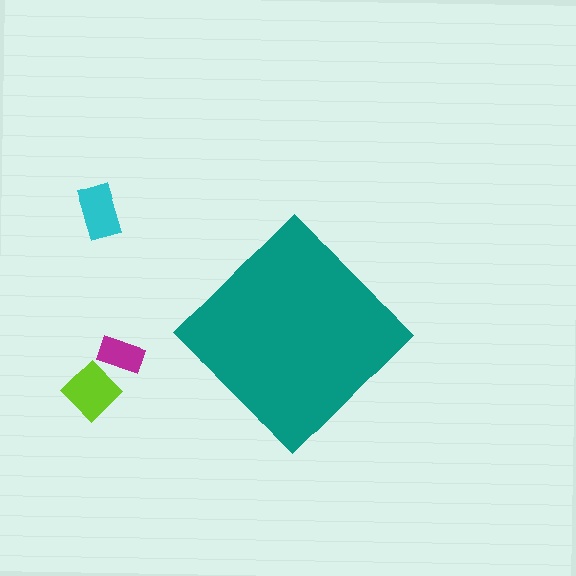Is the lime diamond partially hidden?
No, the lime diamond is fully visible.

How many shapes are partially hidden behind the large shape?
0 shapes are partially hidden.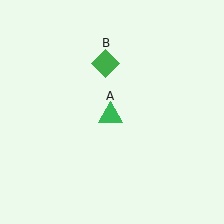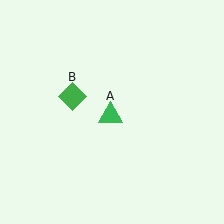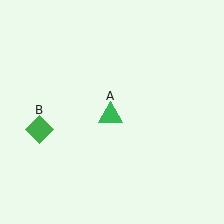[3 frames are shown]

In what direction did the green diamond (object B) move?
The green diamond (object B) moved down and to the left.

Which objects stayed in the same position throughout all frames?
Green triangle (object A) remained stationary.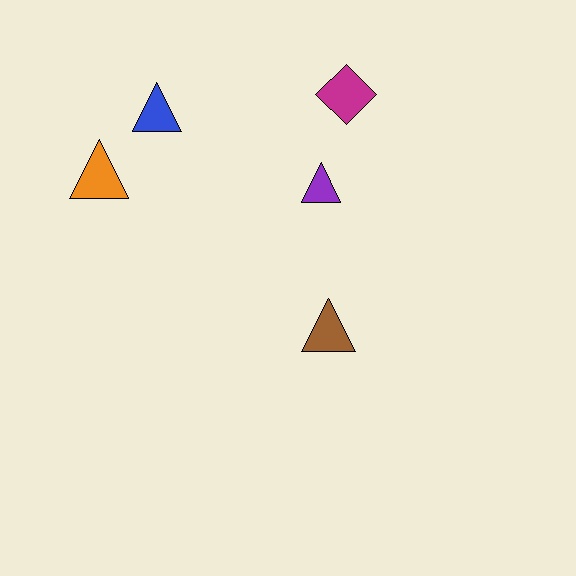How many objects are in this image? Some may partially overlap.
There are 5 objects.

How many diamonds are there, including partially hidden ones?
There is 1 diamond.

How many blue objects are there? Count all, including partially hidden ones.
There is 1 blue object.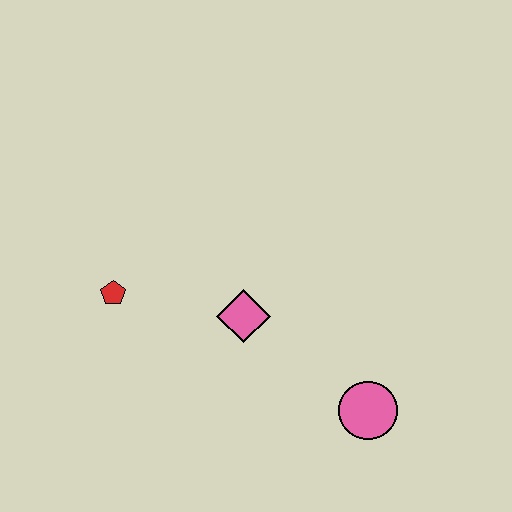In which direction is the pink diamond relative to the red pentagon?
The pink diamond is to the right of the red pentagon.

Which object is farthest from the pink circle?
The red pentagon is farthest from the pink circle.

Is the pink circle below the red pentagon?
Yes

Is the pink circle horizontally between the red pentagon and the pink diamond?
No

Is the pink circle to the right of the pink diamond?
Yes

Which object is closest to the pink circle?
The pink diamond is closest to the pink circle.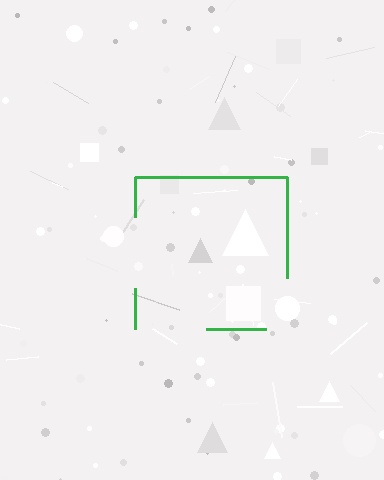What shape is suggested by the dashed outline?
The dashed outline suggests a square.